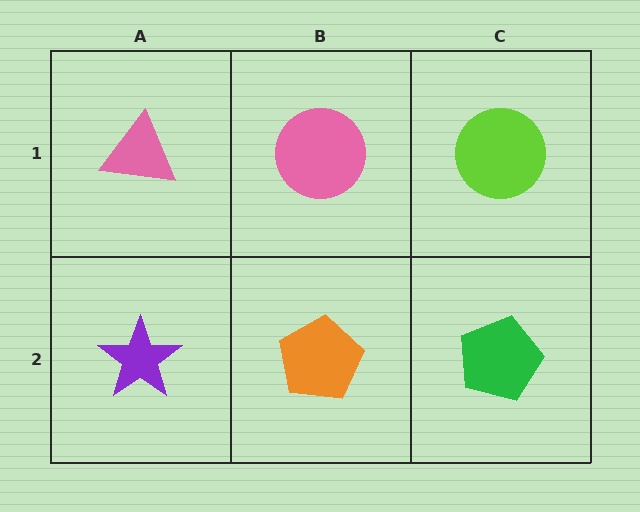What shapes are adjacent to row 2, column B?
A pink circle (row 1, column B), a purple star (row 2, column A), a green pentagon (row 2, column C).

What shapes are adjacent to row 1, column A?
A purple star (row 2, column A), a pink circle (row 1, column B).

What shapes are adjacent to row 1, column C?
A green pentagon (row 2, column C), a pink circle (row 1, column B).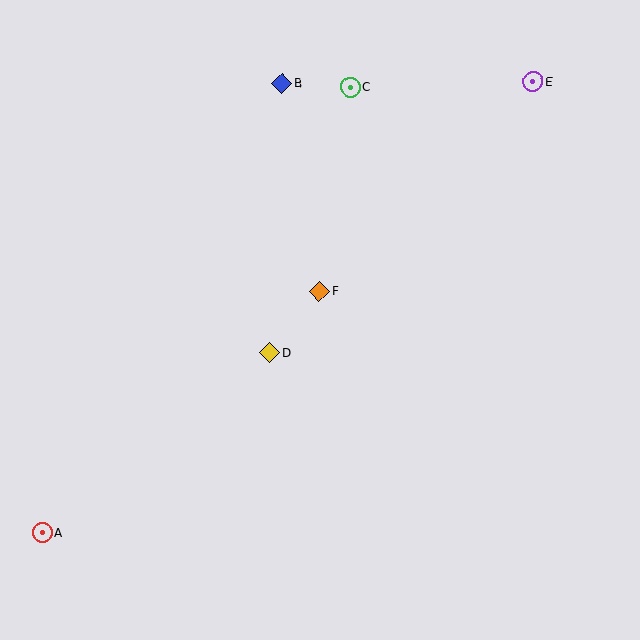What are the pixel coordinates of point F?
Point F is at (320, 291).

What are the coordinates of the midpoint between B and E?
The midpoint between B and E is at (408, 82).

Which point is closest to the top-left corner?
Point B is closest to the top-left corner.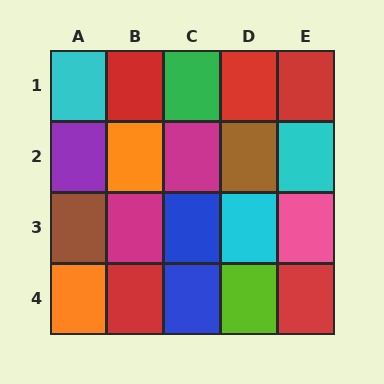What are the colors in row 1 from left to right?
Cyan, red, green, red, red.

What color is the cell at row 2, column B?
Orange.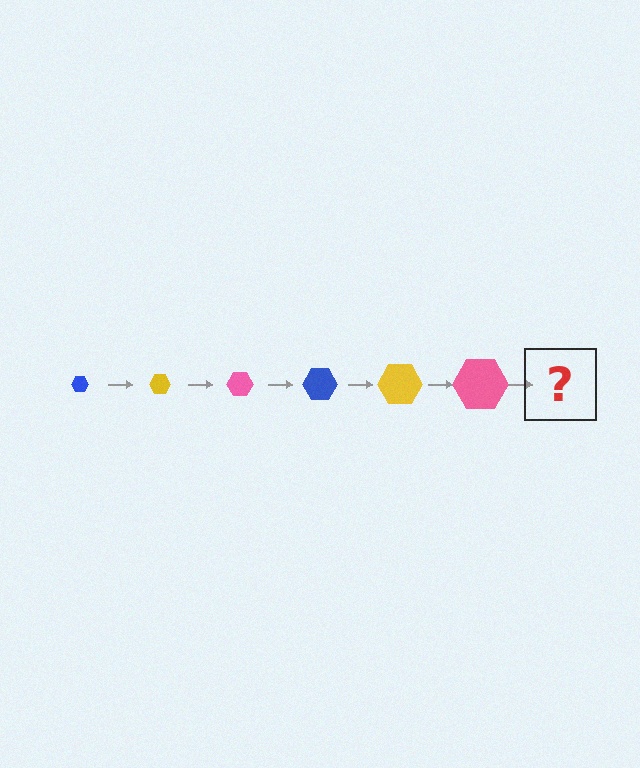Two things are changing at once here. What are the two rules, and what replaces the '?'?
The two rules are that the hexagon grows larger each step and the color cycles through blue, yellow, and pink. The '?' should be a blue hexagon, larger than the previous one.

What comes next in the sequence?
The next element should be a blue hexagon, larger than the previous one.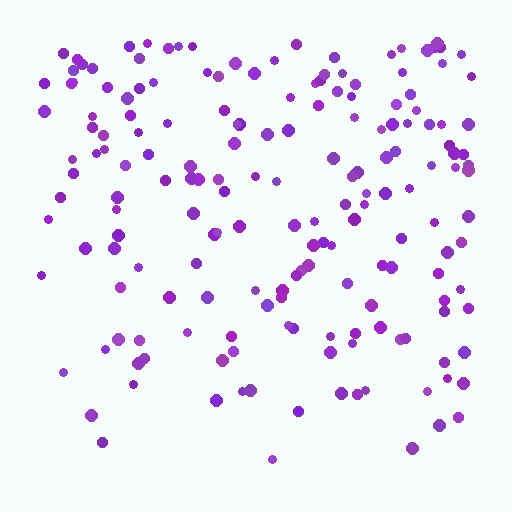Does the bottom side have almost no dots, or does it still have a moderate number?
Still a moderate number, just noticeably fewer than the top.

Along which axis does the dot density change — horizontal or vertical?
Vertical.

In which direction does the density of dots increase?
From bottom to top, with the top side densest.